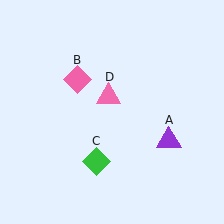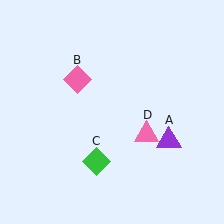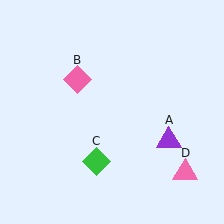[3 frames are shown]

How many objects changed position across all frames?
1 object changed position: pink triangle (object D).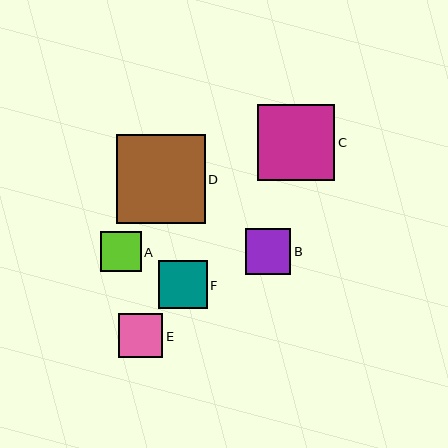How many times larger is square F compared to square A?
Square F is approximately 1.2 times the size of square A.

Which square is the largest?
Square D is the largest with a size of approximately 89 pixels.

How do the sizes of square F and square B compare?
Square F and square B are approximately the same size.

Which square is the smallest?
Square A is the smallest with a size of approximately 41 pixels.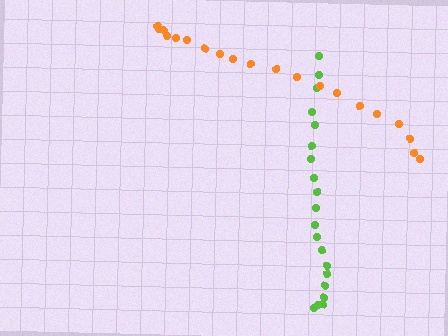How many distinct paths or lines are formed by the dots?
There are 2 distinct paths.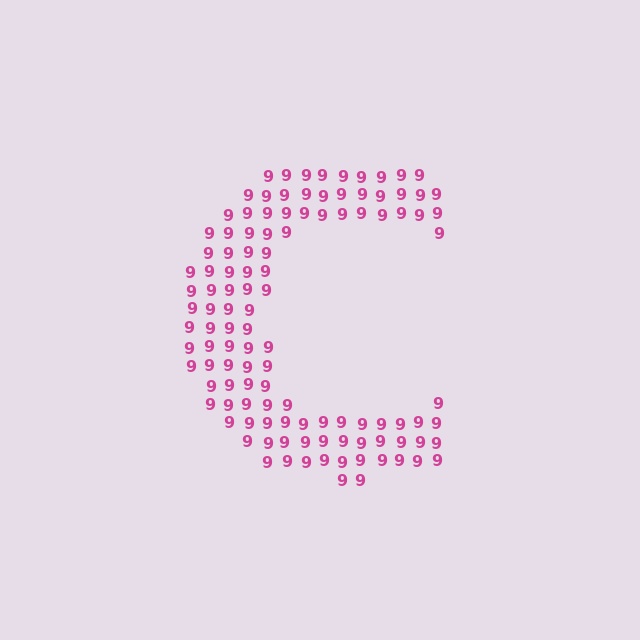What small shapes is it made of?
It is made of small digit 9's.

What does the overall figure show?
The overall figure shows the letter C.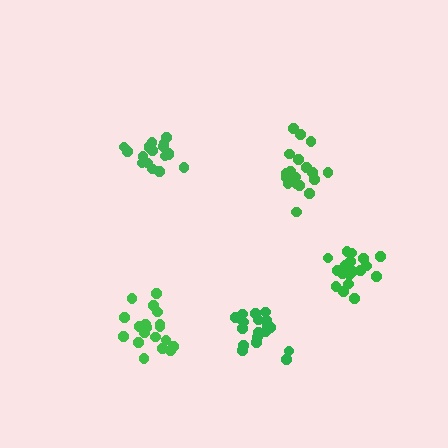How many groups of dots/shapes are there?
There are 5 groups.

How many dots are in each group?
Group 1: 19 dots, Group 2: 18 dots, Group 3: 20 dots, Group 4: 19 dots, Group 5: 19 dots (95 total).